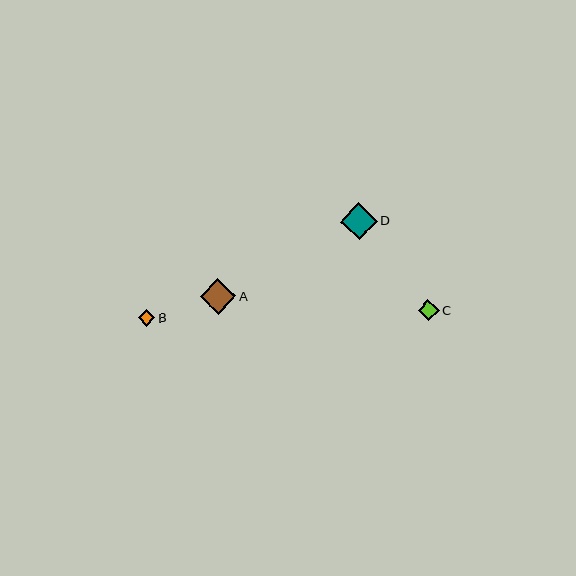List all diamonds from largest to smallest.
From largest to smallest: D, A, C, B.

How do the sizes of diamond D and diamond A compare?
Diamond D and diamond A are approximately the same size.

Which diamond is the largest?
Diamond D is the largest with a size of approximately 37 pixels.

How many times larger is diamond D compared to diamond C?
Diamond D is approximately 1.8 times the size of diamond C.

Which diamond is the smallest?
Diamond B is the smallest with a size of approximately 17 pixels.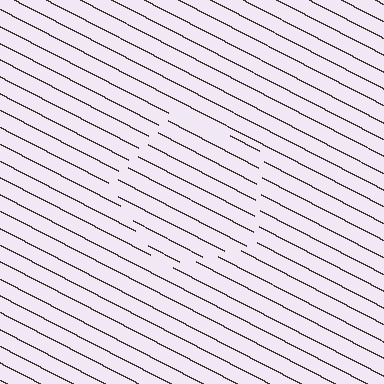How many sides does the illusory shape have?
5 sides — the line-ends trace a pentagon.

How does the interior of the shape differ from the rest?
The interior of the shape contains the same grating, shifted by half a period — the contour is defined by the phase discontinuity where line-ends from the inner and outer gratings abut.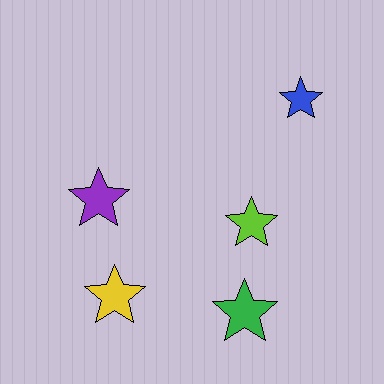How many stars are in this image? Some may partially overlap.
There are 5 stars.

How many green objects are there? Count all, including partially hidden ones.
There is 1 green object.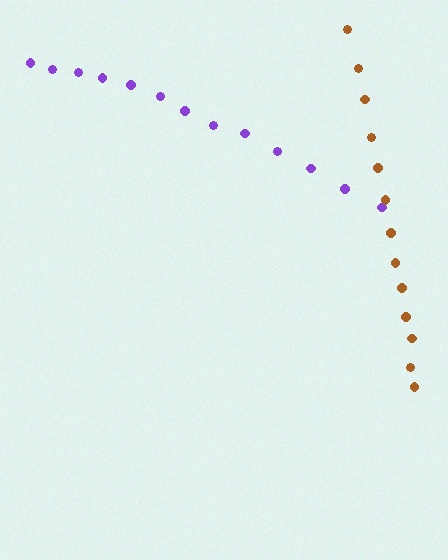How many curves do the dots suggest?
There are 2 distinct paths.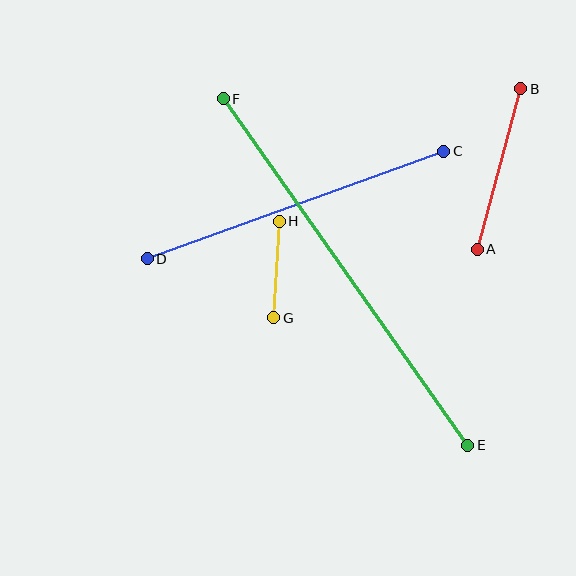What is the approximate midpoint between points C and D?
The midpoint is at approximately (295, 205) pixels.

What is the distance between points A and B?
The distance is approximately 166 pixels.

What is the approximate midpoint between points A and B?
The midpoint is at approximately (499, 169) pixels.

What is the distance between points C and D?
The distance is approximately 315 pixels.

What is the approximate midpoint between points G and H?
The midpoint is at approximately (276, 270) pixels.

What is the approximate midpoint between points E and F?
The midpoint is at approximately (346, 272) pixels.